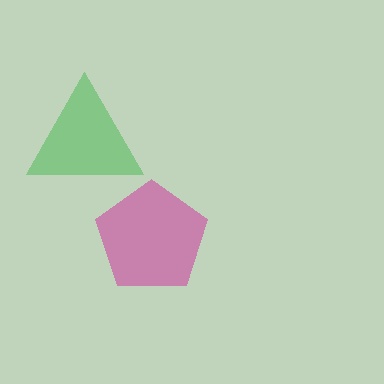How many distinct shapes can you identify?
There are 2 distinct shapes: a green triangle, a magenta pentagon.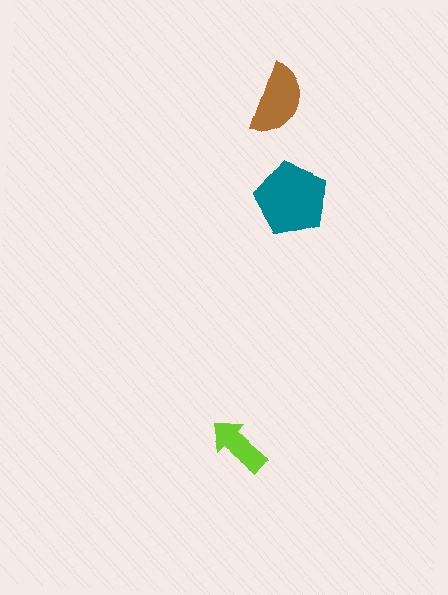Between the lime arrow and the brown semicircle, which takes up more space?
The brown semicircle.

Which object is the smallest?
The lime arrow.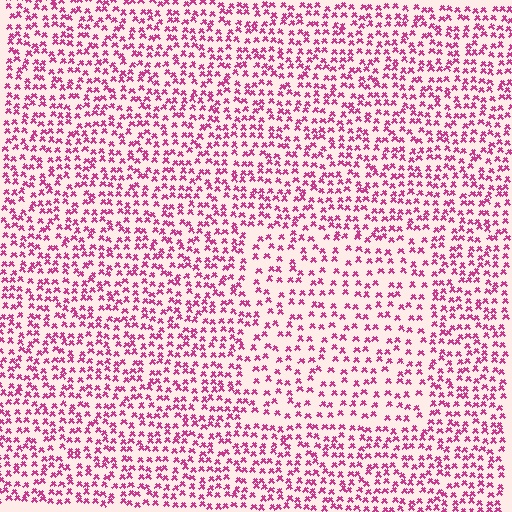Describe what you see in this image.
The image contains small magenta elements arranged at two different densities. A rectangle-shaped region is visible where the elements are less densely packed than the surrounding area.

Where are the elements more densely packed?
The elements are more densely packed outside the rectangle boundary.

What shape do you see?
I see a rectangle.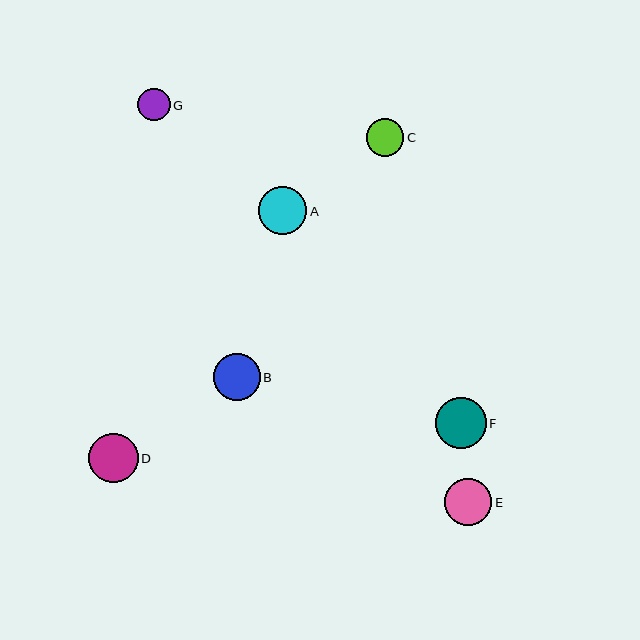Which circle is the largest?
Circle F is the largest with a size of approximately 51 pixels.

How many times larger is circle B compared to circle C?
Circle B is approximately 1.3 times the size of circle C.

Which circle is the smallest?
Circle G is the smallest with a size of approximately 33 pixels.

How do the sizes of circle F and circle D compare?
Circle F and circle D are approximately the same size.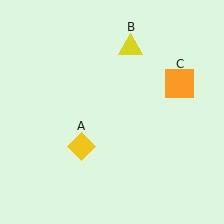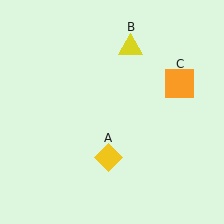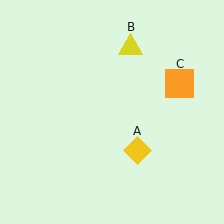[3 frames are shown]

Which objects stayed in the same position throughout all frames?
Yellow triangle (object B) and orange square (object C) remained stationary.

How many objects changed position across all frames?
1 object changed position: yellow diamond (object A).